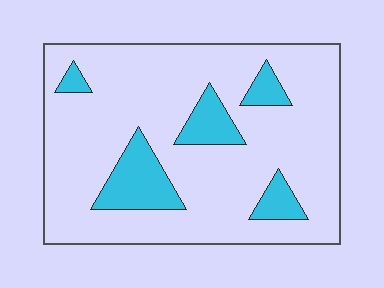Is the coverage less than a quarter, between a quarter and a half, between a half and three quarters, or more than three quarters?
Less than a quarter.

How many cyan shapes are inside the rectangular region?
5.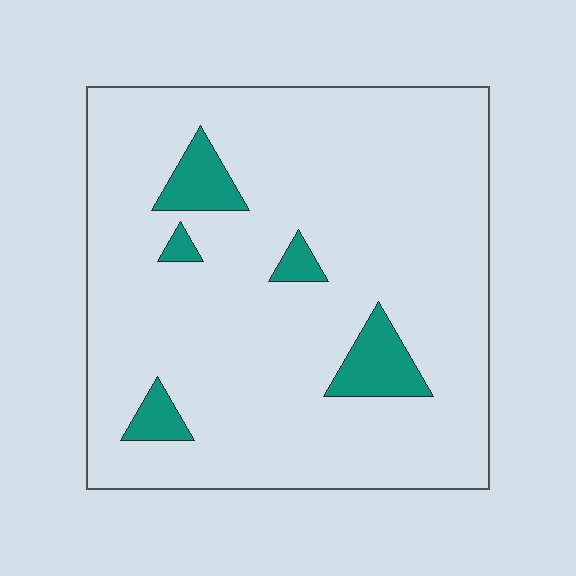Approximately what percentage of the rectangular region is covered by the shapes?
Approximately 10%.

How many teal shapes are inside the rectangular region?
5.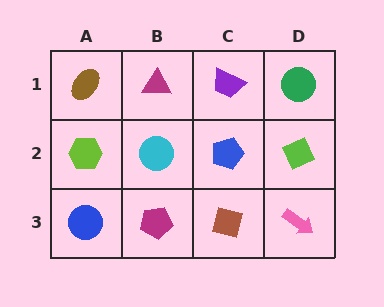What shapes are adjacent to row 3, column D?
A lime diamond (row 2, column D), a brown diamond (row 3, column C).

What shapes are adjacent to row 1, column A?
A lime hexagon (row 2, column A), a magenta triangle (row 1, column B).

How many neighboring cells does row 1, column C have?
3.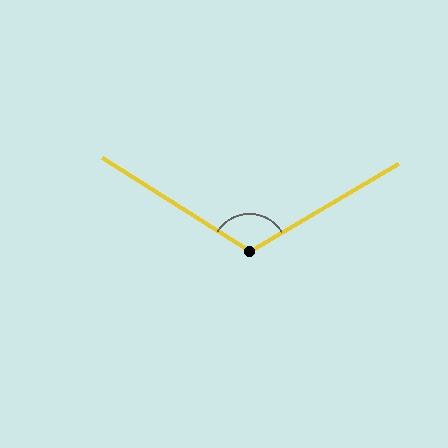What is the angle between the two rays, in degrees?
Approximately 117 degrees.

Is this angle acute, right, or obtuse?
It is obtuse.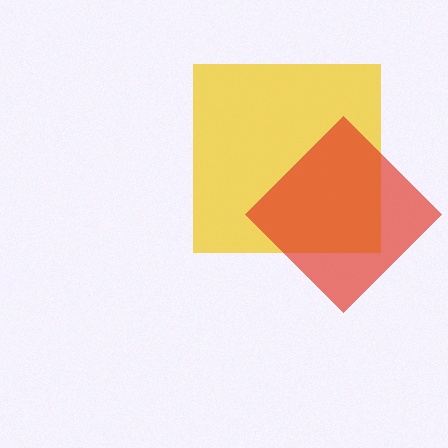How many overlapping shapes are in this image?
There are 2 overlapping shapes in the image.